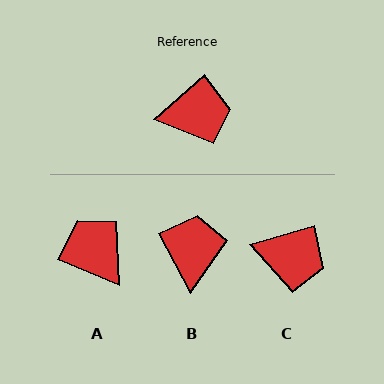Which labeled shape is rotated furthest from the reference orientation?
A, about 115 degrees away.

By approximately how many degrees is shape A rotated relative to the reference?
Approximately 115 degrees counter-clockwise.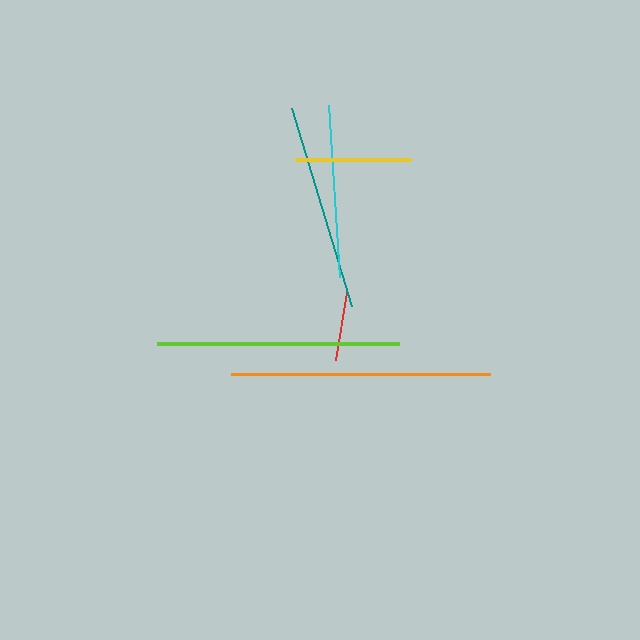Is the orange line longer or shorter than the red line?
The orange line is longer than the red line.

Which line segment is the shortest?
The red line is the shortest at approximately 69 pixels.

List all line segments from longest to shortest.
From longest to shortest: orange, lime, teal, cyan, yellow, red.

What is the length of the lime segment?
The lime segment is approximately 242 pixels long.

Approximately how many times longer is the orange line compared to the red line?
The orange line is approximately 3.8 times the length of the red line.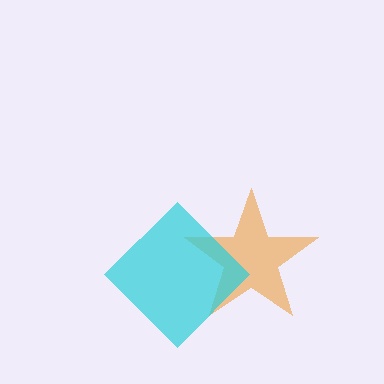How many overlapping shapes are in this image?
There are 2 overlapping shapes in the image.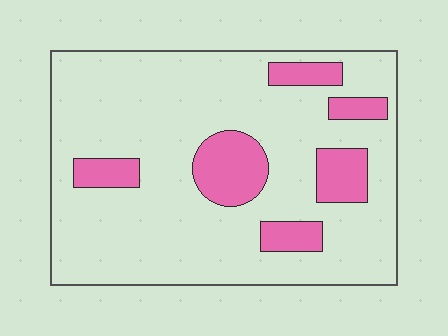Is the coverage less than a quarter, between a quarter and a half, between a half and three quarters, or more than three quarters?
Less than a quarter.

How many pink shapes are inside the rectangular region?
6.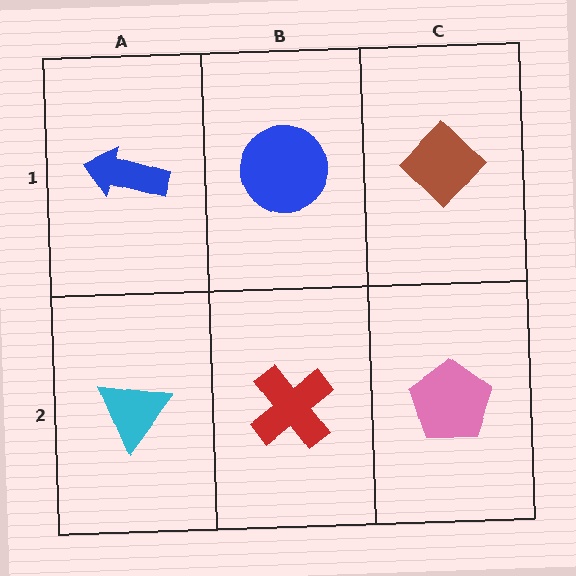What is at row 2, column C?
A pink pentagon.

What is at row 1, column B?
A blue circle.